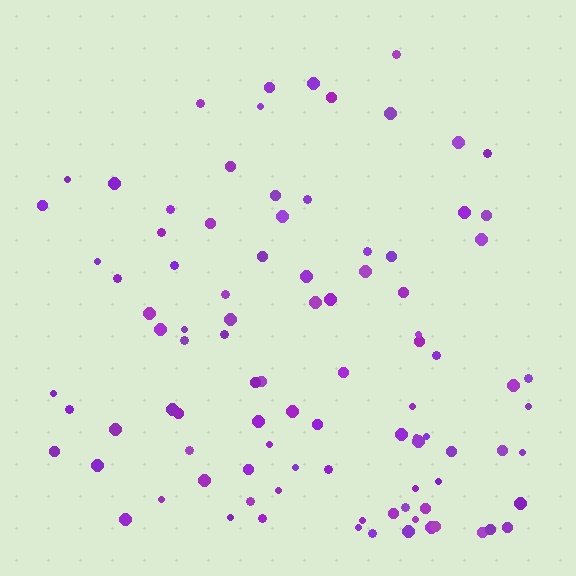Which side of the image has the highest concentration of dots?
The bottom.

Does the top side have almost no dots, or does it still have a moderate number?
Still a moderate number, just noticeably fewer than the bottom.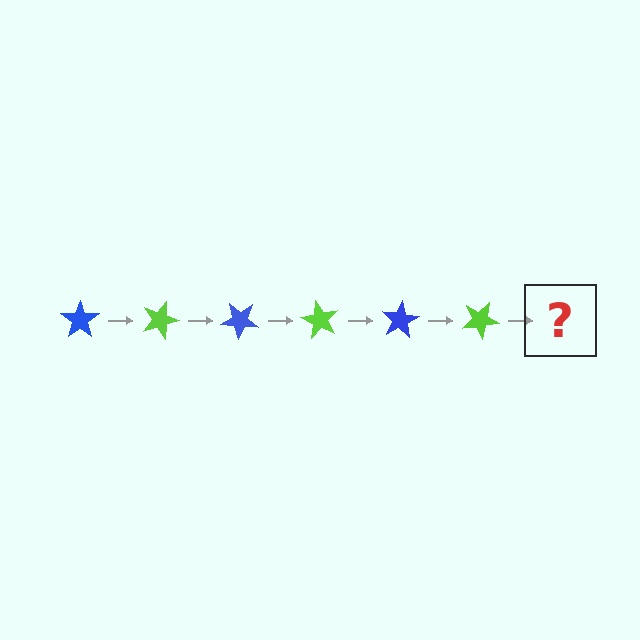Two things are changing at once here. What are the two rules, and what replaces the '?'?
The two rules are that it rotates 20 degrees each step and the color cycles through blue and lime. The '?' should be a blue star, rotated 120 degrees from the start.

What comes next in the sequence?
The next element should be a blue star, rotated 120 degrees from the start.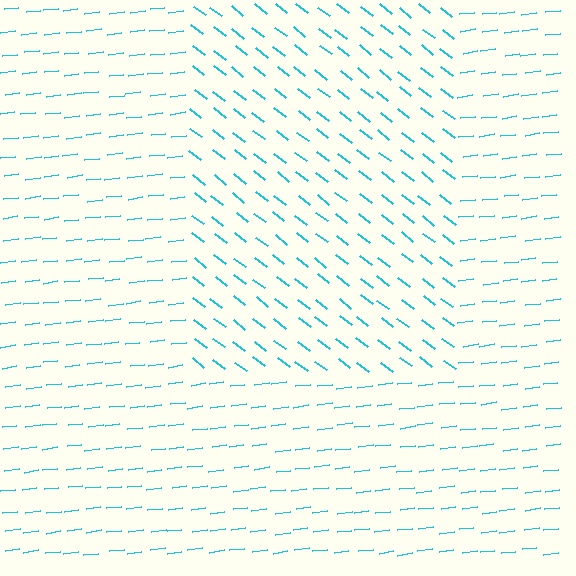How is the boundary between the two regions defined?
The boundary is defined purely by a change in line orientation (approximately 45 degrees difference). All lines are the same color and thickness.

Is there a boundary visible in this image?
Yes, there is a texture boundary formed by a change in line orientation.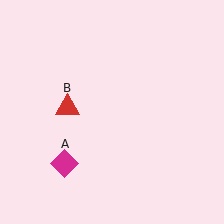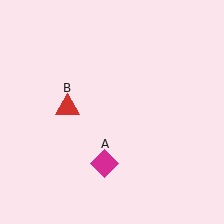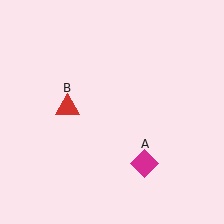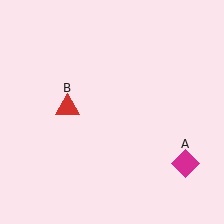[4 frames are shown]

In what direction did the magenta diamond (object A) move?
The magenta diamond (object A) moved right.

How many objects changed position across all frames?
1 object changed position: magenta diamond (object A).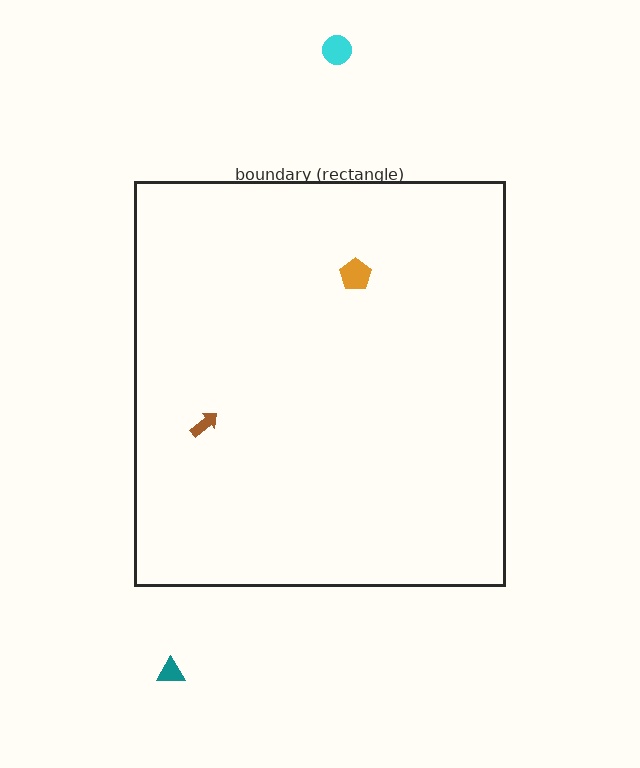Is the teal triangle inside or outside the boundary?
Outside.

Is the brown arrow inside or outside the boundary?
Inside.